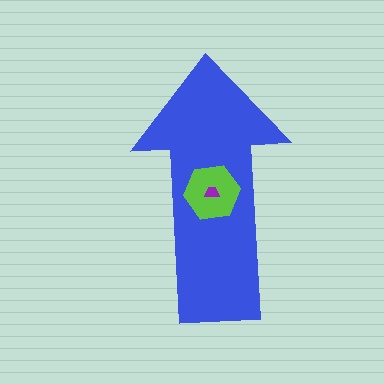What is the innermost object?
The purple trapezoid.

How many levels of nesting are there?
3.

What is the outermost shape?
The blue arrow.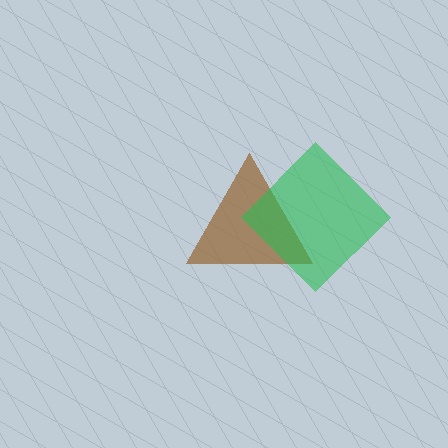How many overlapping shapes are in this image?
There are 2 overlapping shapes in the image.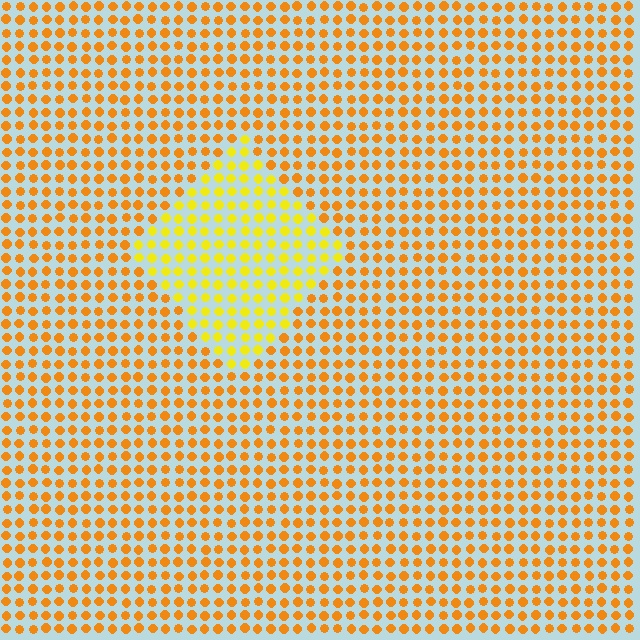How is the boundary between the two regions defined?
The boundary is defined purely by a slight shift in hue (about 27 degrees). Spacing, size, and orientation are identical on both sides.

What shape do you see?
I see a diamond.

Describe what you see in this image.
The image is filled with small orange elements in a uniform arrangement. A diamond-shaped region is visible where the elements are tinted to a slightly different hue, forming a subtle color boundary.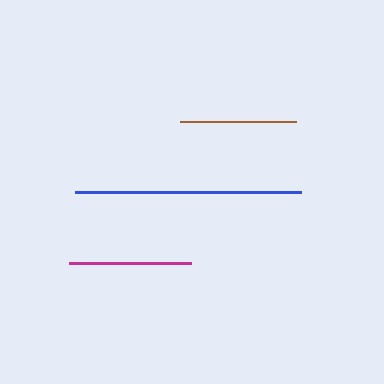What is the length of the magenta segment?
The magenta segment is approximately 122 pixels long.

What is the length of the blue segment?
The blue segment is approximately 226 pixels long.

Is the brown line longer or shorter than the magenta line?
The magenta line is longer than the brown line.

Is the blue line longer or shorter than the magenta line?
The blue line is longer than the magenta line.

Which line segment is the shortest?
The brown line is the shortest at approximately 116 pixels.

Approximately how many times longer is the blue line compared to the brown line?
The blue line is approximately 2.0 times the length of the brown line.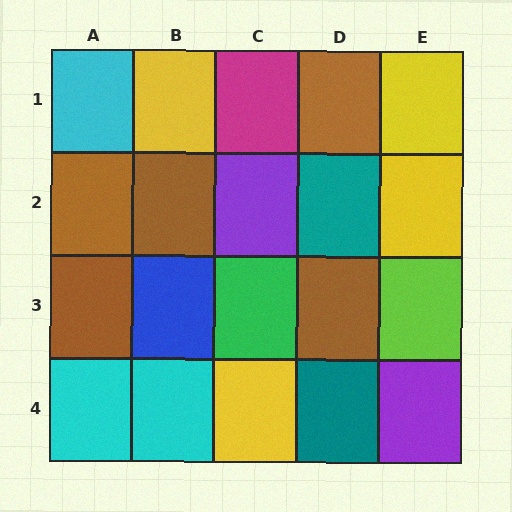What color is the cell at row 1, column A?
Cyan.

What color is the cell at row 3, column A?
Brown.